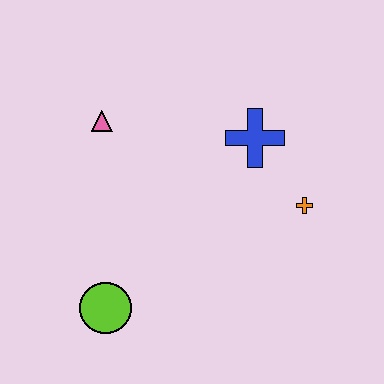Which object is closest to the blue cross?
The orange cross is closest to the blue cross.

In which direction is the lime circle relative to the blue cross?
The lime circle is below the blue cross.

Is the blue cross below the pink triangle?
Yes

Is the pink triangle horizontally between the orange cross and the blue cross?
No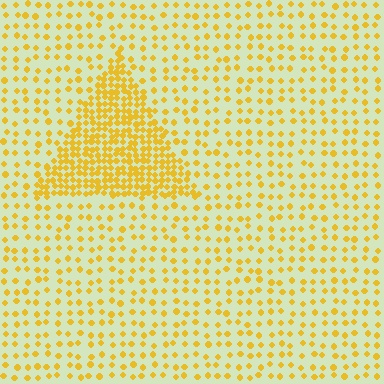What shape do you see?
I see a triangle.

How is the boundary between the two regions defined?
The boundary is defined by a change in element density (approximately 2.8x ratio). All elements are the same color, size, and shape.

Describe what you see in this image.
The image contains small yellow elements arranged at two different densities. A triangle-shaped region is visible where the elements are more densely packed than the surrounding area.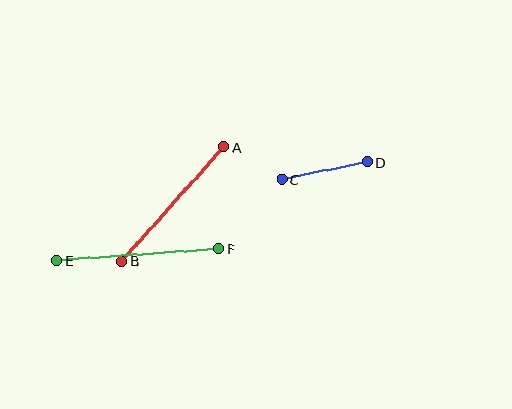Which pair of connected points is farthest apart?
Points E and F are farthest apart.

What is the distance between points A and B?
The distance is approximately 154 pixels.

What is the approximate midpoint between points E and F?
The midpoint is at approximately (138, 255) pixels.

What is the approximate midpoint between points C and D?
The midpoint is at approximately (324, 171) pixels.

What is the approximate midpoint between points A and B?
The midpoint is at approximately (173, 204) pixels.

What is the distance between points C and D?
The distance is approximately 87 pixels.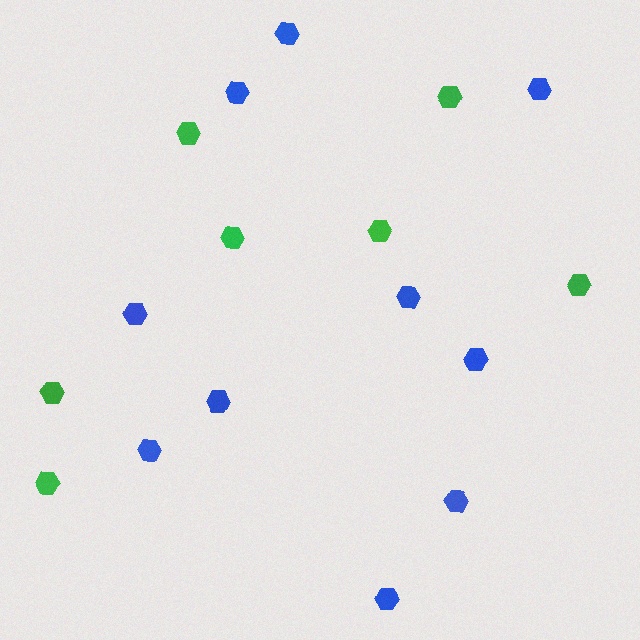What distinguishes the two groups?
There are 2 groups: one group of green hexagons (7) and one group of blue hexagons (10).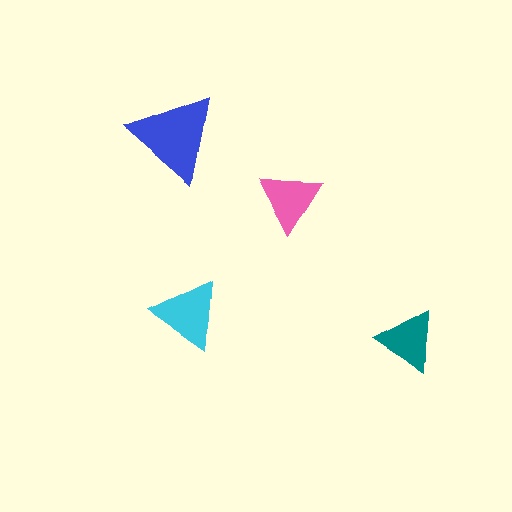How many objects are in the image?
There are 4 objects in the image.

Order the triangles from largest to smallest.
the blue one, the cyan one, the pink one, the teal one.